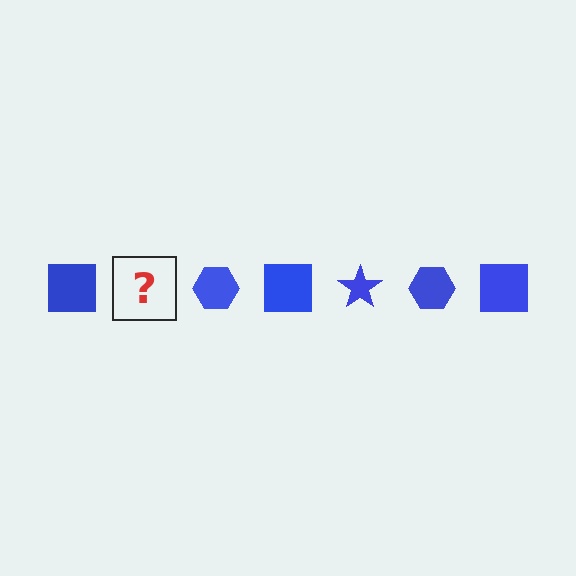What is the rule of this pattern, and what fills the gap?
The rule is that the pattern cycles through square, star, hexagon shapes in blue. The gap should be filled with a blue star.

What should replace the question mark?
The question mark should be replaced with a blue star.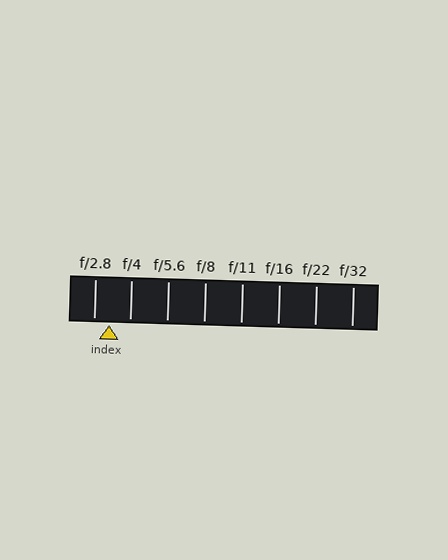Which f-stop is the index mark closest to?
The index mark is closest to f/2.8.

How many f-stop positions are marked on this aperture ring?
There are 8 f-stop positions marked.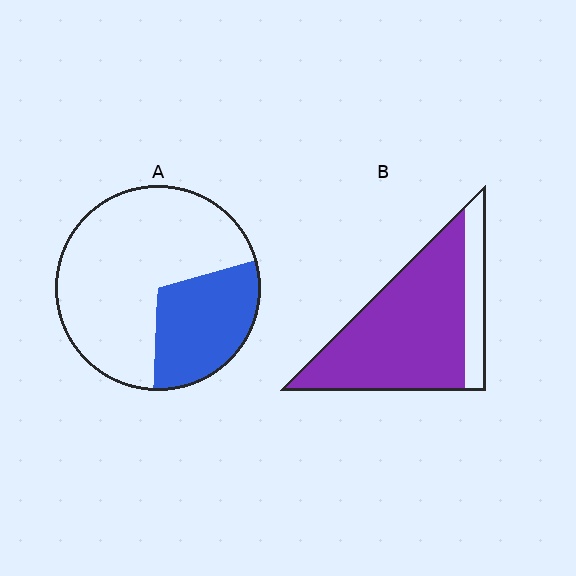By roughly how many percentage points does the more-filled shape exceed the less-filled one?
By roughly 50 percentage points (B over A).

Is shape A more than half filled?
No.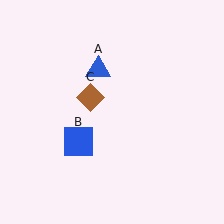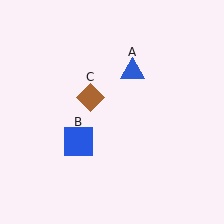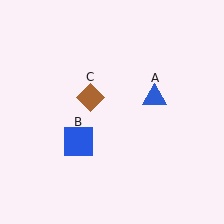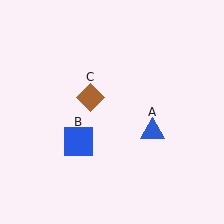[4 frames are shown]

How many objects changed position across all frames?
1 object changed position: blue triangle (object A).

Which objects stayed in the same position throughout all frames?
Blue square (object B) and brown diamond (object C) remained stationary.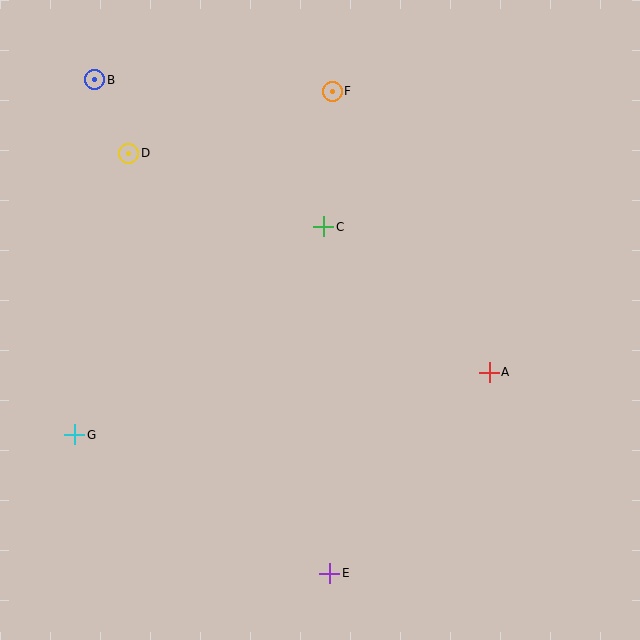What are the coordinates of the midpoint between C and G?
The midpoint between C and G is at (199, 331).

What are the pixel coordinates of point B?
Point B is at (95, 80).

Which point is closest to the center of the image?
Point C at (324, 227) is closest to the center.